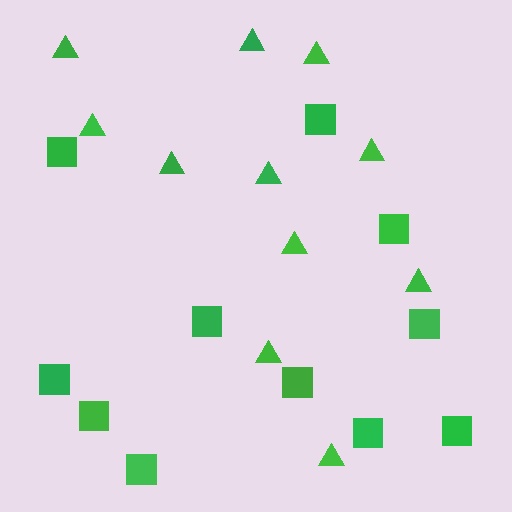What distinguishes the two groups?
There are 2 groups: one group of squares (11) and one group of triangles (11).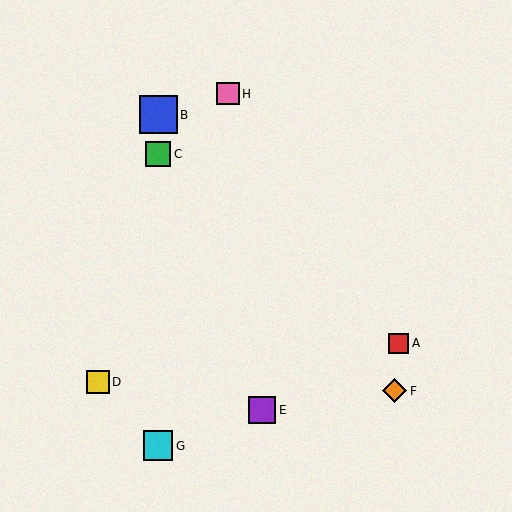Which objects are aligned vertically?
Objects B, C, G are aligned vertically.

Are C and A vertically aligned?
No, C is at x≈158 and A is at x≈398.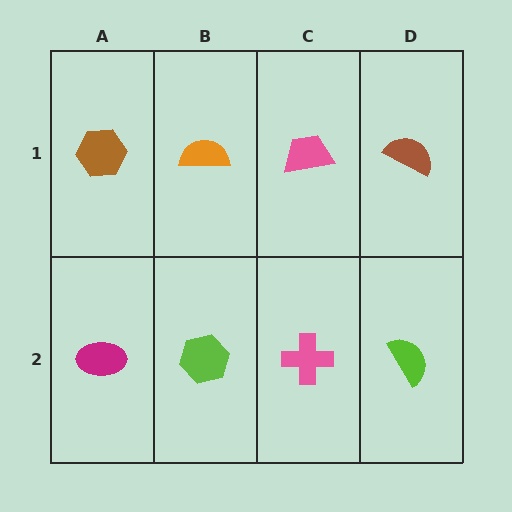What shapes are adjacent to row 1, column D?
A lime semicircle (row 2, column D), a pink trapezoid (row 1, column C).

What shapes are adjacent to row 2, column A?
A brown hexagon (row 1, column A), a lime hexagon (row 2, column B).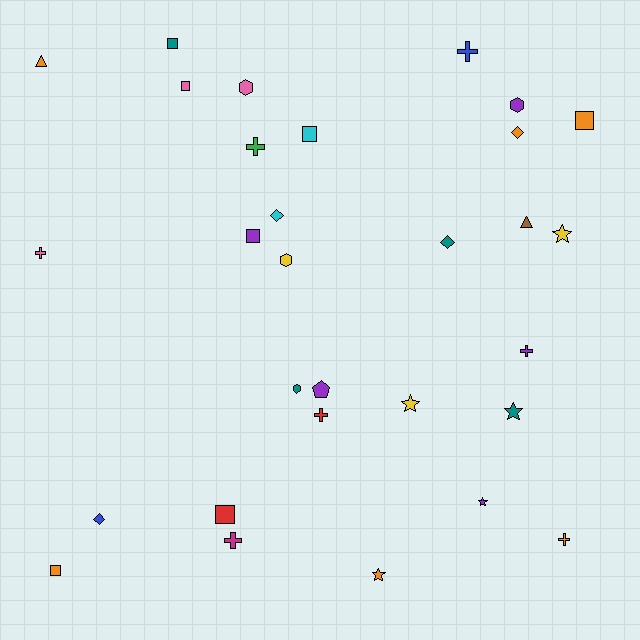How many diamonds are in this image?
There are 4 diamonds.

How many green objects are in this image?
There is 1 green object.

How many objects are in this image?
There are 30 objects.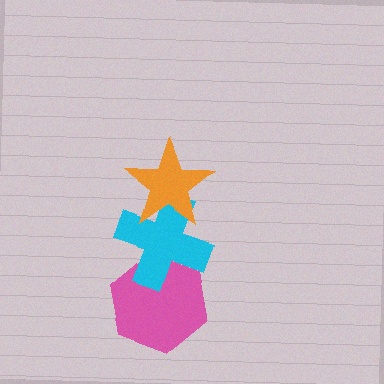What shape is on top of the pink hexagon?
The cyan cross is on top of the pink hexagon.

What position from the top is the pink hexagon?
The pink hexagon is 3rd from the top.